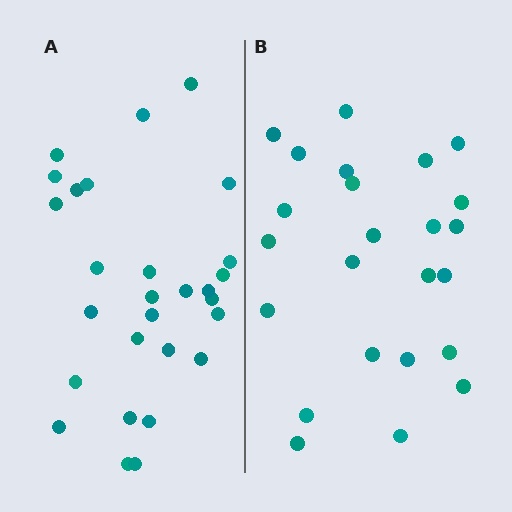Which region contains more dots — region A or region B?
Region A (the left region) has more dots.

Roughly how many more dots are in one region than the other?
Region A has about 4 more dots than region B.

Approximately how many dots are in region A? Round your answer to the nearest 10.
About 30 dots. (The exact count is 28, which rounds to 30.)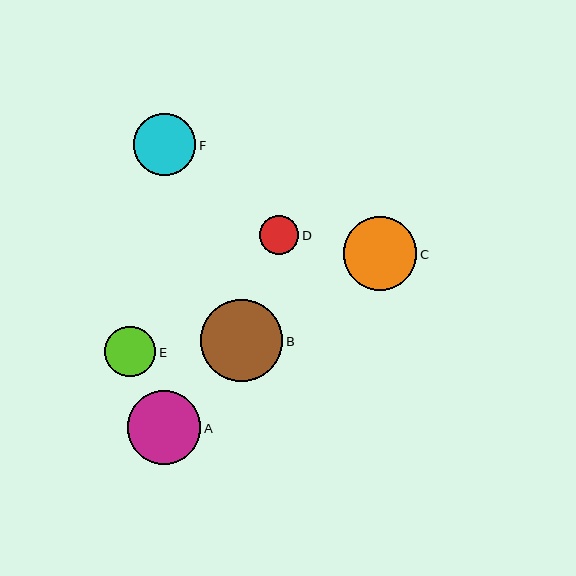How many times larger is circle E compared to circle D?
Circle E is approximately 1.3 times the size of circle D.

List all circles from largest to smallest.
From largest to smallest: B, A, C, F, E, D.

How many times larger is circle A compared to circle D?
Circle A is approximately 1.9 times the size of circle D.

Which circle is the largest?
Circle B is the largest with a size of approximately 82 pixels.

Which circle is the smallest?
Circle D is the smallest with a size of approximately 39 pixels.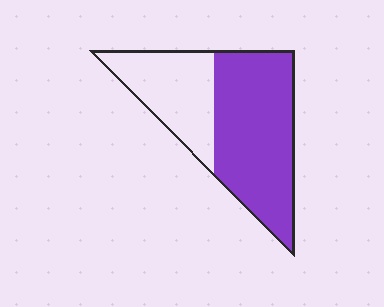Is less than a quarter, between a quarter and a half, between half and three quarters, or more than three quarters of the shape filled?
Between half and three quarters.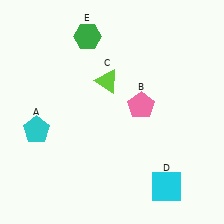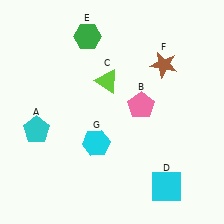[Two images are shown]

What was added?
A brown star (F), a cyan hexagon (G) were added in Image 2.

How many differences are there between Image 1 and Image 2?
There are 2 differences between the two images.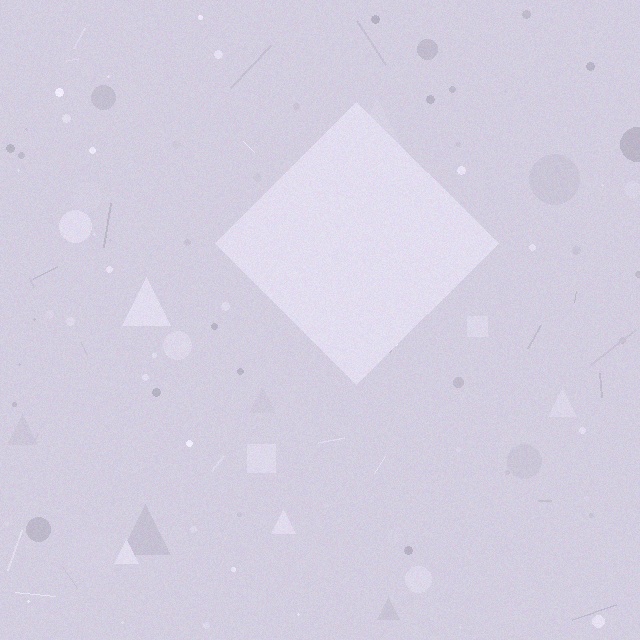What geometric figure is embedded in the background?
A diamond is embedded in the background.